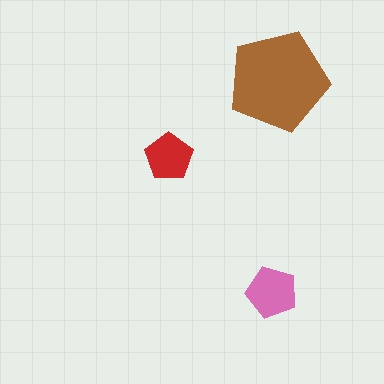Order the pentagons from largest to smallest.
the brown one, the pink one, the red one.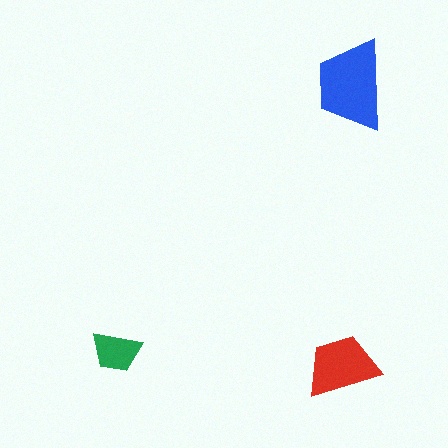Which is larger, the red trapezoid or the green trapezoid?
The red one.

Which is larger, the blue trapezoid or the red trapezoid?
The blue one.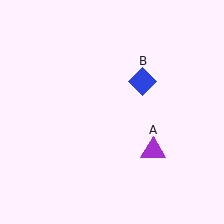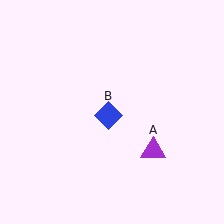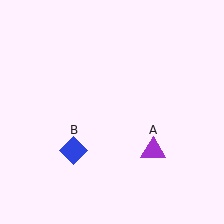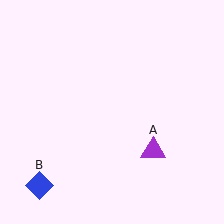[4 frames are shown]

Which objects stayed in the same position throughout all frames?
Purple triangle (object A) remained stationary.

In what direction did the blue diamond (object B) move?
The blue diamond (object B) moved down and to the left.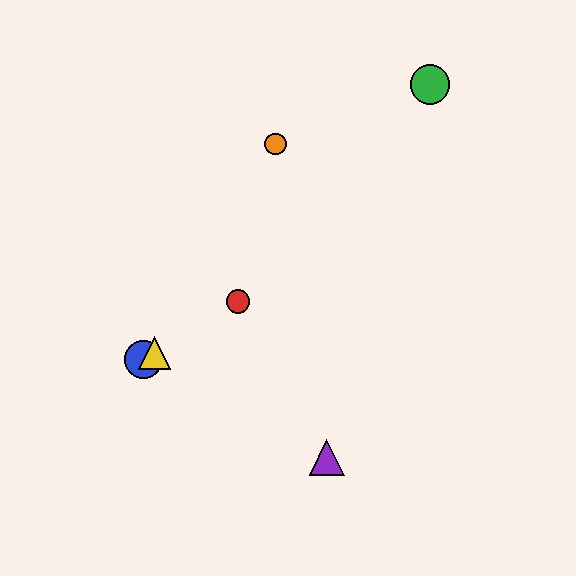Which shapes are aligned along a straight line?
The red circle, the blue circle, the yellow triangle are aligned along a straight line.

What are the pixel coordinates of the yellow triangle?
The yellow triangle is at (154, 353).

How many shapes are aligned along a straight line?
3 shapes (the red circle, the blue circle, the yellow triangle) are aligned along a straight line.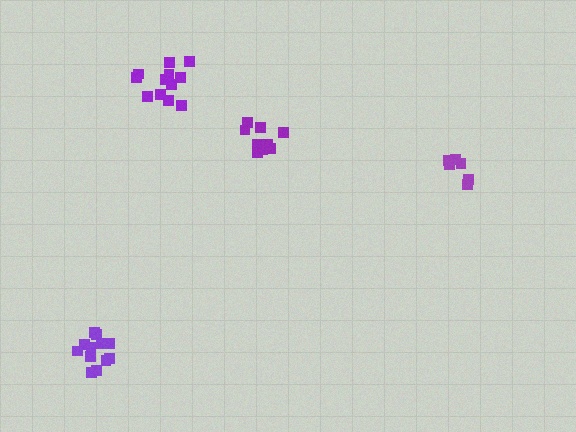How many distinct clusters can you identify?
There are 4 distinct clusters.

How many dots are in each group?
Group 1: 12 dots, Group 2: 10 dots, Group 3: 12 dots, Group 4: 6 dots (40 total).